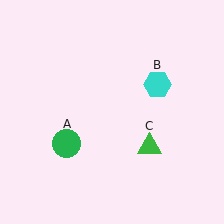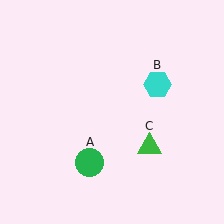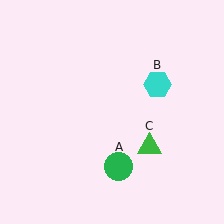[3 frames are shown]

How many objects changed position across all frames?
1 object changed position: green circle (object A).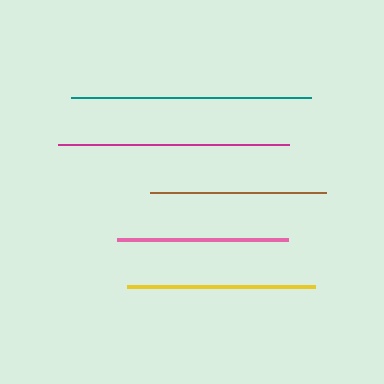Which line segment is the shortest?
The pink line is the shortest at approximately 170 pixels.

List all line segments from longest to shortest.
From longest to shortest: teal, magenta, yellow, brown, pink.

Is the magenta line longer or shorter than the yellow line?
The magenta line is longer than the yellow line.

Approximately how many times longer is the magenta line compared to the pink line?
The magenta line is approximately 1.4 times the length of the pink line.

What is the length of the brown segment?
The brown segment is approximately 177 pixels long.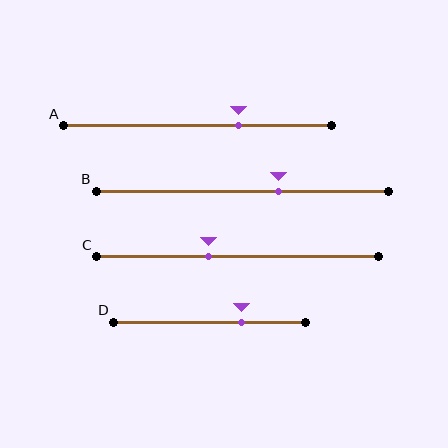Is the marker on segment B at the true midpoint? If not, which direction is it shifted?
No, the marker on segment B is shifted to the right by about 12% of the segment length.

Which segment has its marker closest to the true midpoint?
Segment C has its marker closest to the true midpoint.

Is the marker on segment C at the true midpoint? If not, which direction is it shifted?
No, the marker on segment C is shifted to the left by about 10% of the segment length.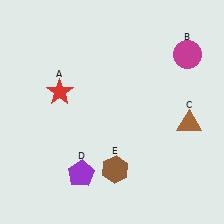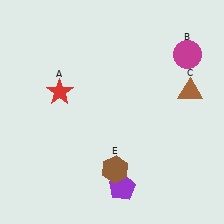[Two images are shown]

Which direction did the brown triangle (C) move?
The brown triangle (C) moved up.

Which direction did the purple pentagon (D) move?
The purple pentagon (D) moved right.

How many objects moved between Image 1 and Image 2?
2 objects moved between the two images.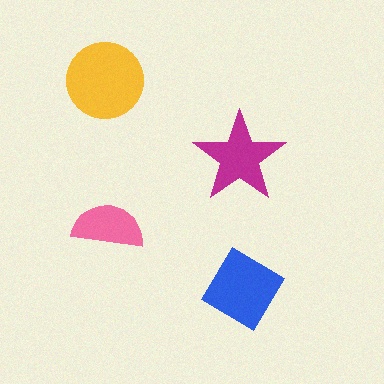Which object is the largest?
The yellow circle.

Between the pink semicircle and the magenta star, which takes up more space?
The magenta star.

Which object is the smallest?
The pink semicircle.